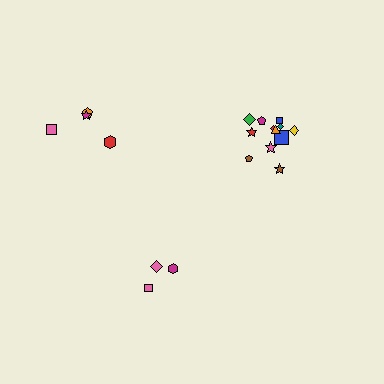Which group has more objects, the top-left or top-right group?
The top-right group.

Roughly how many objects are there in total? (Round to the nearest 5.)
Roughly 20 objects in total.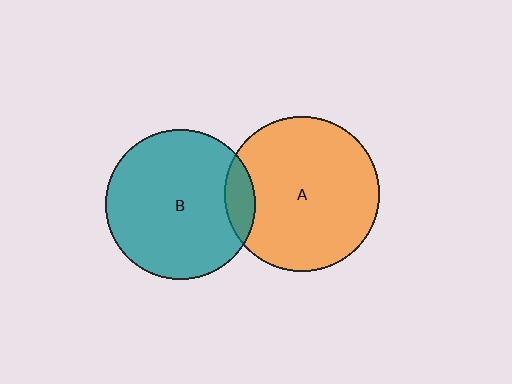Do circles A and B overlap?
Yes.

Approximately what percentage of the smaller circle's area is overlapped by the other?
Approximately 10%.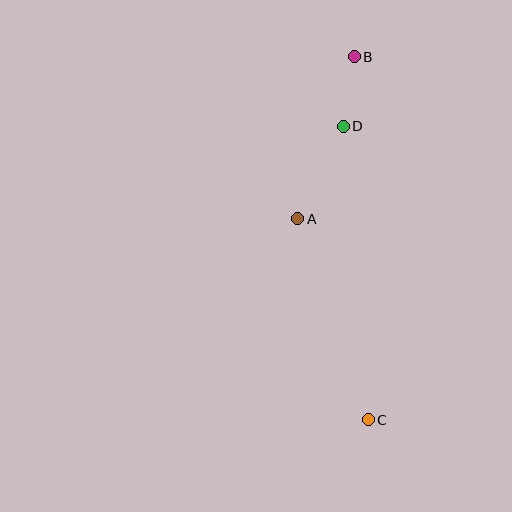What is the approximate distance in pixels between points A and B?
The distance between A and B is approximately 172 pixels.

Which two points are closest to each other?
Points B and D are closest to each other.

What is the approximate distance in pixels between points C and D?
The distance between C and D is approximately 295 pixels.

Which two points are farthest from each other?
Points B and C are farthest from each other.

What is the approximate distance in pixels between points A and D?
The distance between A and D is approximately 103 pixels.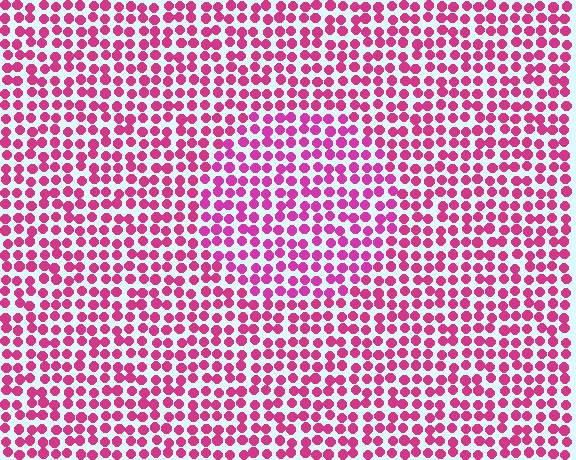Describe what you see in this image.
The image is filled with small magenta elements in a uniform arrangement. A circle-shaped region is visible where the elements are tinted to a slightly different hue, forming a subtle color boundary.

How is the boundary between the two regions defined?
The boundary is defined purely by a slight shift in hue (about 15 degrees). Spacing, size, and orientation are identical on both sides.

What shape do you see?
I see a circle.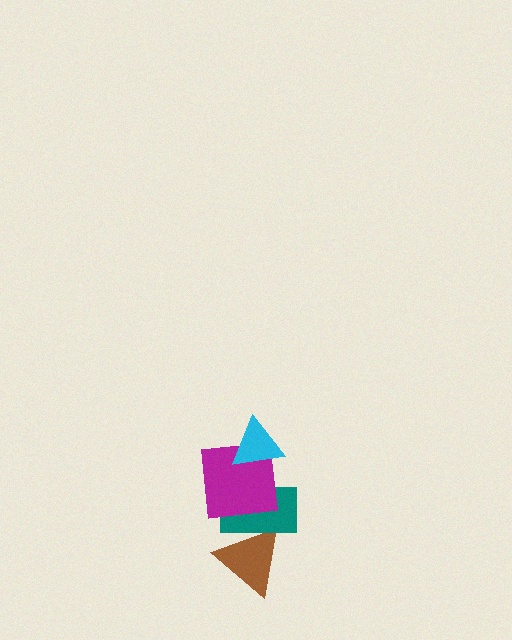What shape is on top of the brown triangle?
The teal rectangle is on top of the brown triangle.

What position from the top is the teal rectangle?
The teal rectangle is 3rd from the top.